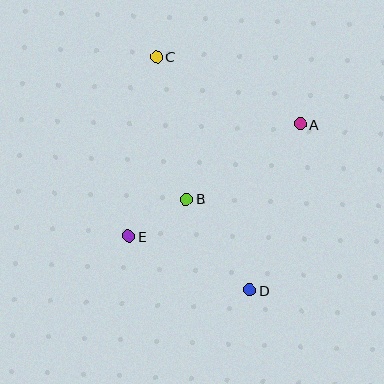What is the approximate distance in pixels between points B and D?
The distance between B and D is approximately 111 pixels.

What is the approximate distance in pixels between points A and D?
The distance between A and D is approximately 174 pixels.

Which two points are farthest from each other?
Points C and D are farthest from each other.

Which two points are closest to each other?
Points B and E are closest to each other.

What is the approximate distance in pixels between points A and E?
The distance between A and E is approximately 205 pixels.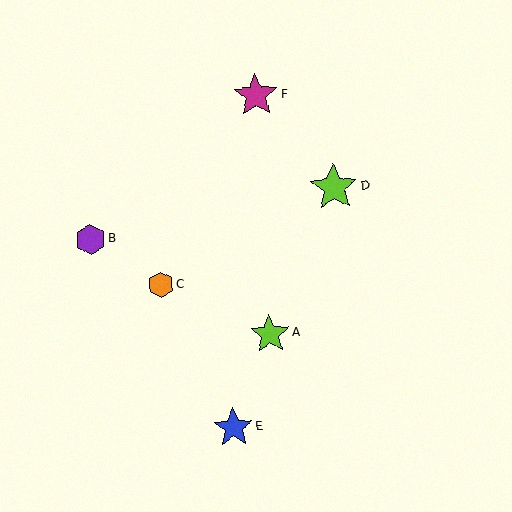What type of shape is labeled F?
Shape F is a magenta star.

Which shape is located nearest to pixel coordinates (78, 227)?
The purple hexagon (labeled B) at (90, 240) is nearest to that location.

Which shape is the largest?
The lime star (labeled D) is the largest.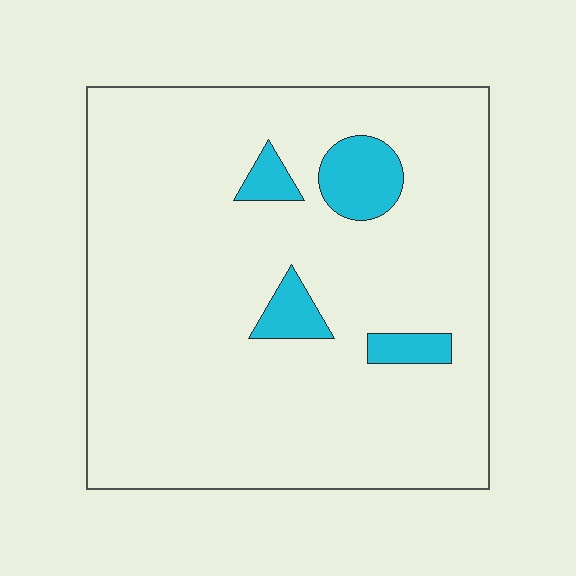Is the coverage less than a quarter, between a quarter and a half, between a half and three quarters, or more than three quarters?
Less than a quarter.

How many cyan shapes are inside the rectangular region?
4.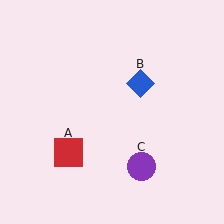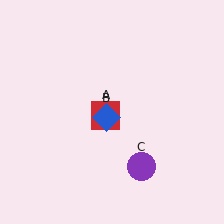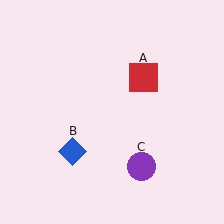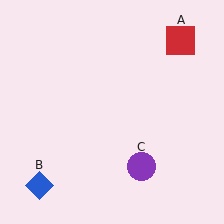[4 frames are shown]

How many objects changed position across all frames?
2 objects changed position: red square (object A), blue diamond (object B).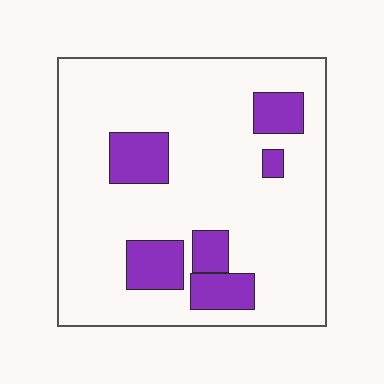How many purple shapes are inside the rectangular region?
6.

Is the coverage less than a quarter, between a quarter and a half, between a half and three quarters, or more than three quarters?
Less than a quarter.